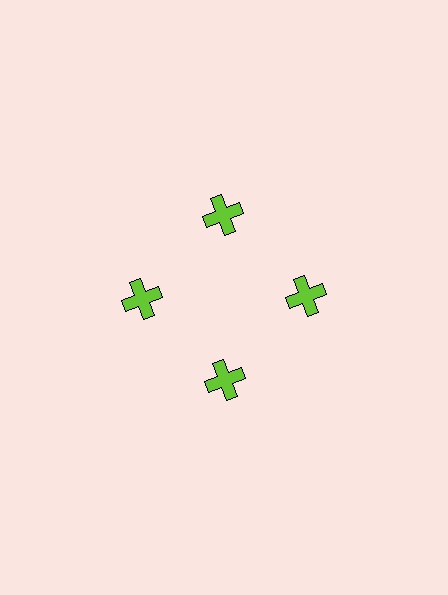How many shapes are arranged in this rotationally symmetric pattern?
There are 4 shapes, arranged in 4 groups of 1.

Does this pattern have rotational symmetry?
Yes, this pattern has 4-fold rotational symmetry. It looks the same after rotating 90 degrees around the center.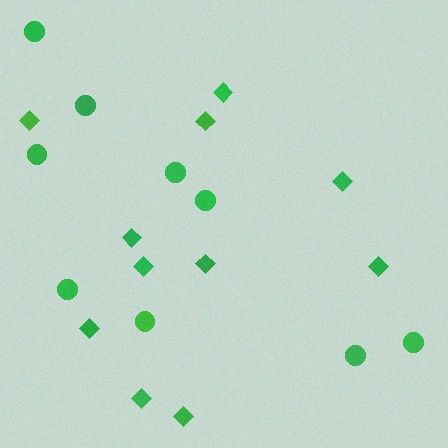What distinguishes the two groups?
There are 2 groups: one group of circles (9) and one group of diamonds (11).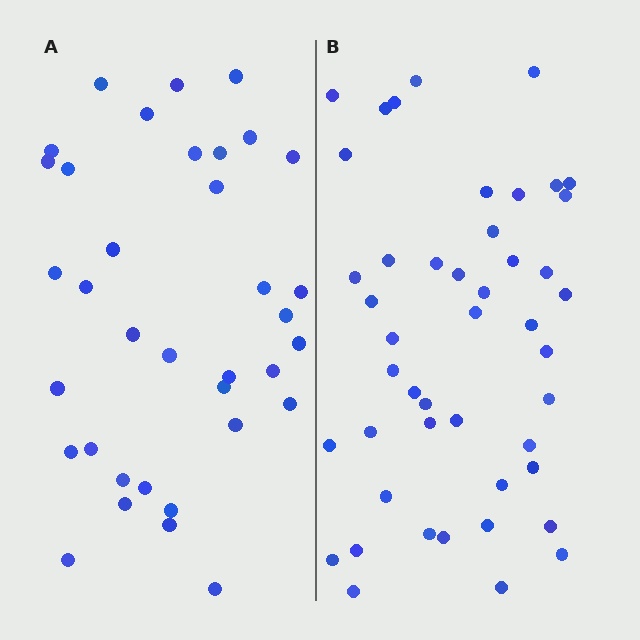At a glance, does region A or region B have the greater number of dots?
Region B (the right region) has more dots.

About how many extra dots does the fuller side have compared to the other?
Region B has roughly 10 or so more dots than region A.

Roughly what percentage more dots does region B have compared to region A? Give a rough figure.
About 30% more.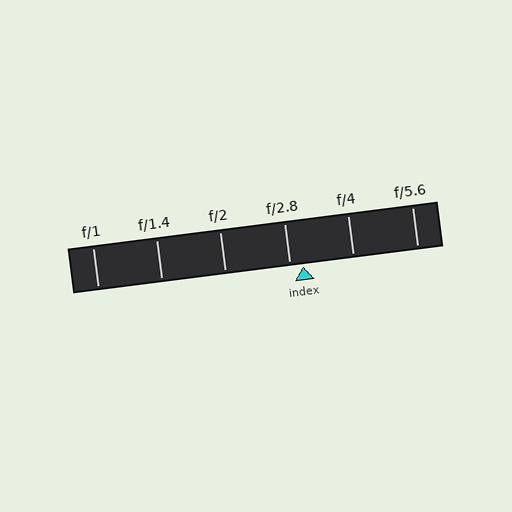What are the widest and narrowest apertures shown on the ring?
The widest aperture shown is f/1 and the narrowest is f/5.6.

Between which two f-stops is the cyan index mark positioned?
The index mark is between f/2.8 and f/4.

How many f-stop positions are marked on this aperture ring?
There are 6 f-stop positions marked.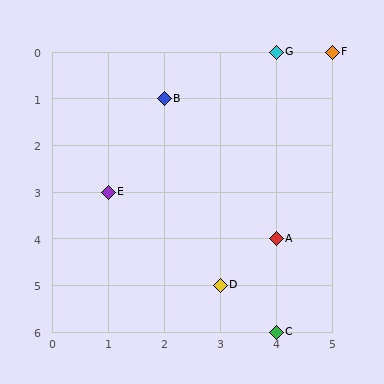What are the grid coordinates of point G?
Point G is at grid coordinates (4, 0).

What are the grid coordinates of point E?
Point E is at grid coordinates (1, 3).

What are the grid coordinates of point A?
Point A is at grid coordinates (4, 4).